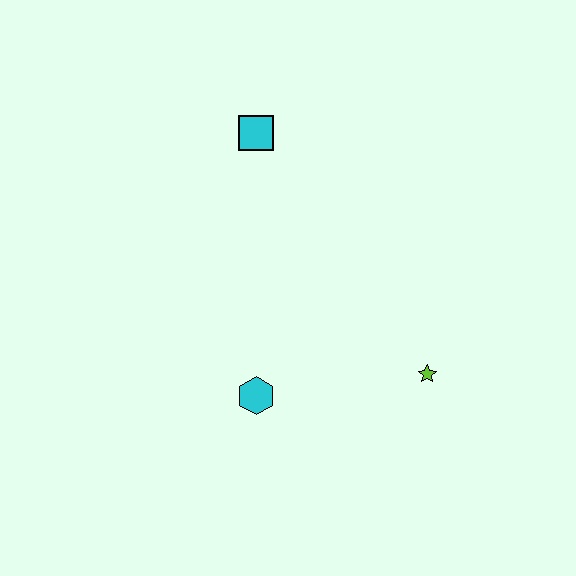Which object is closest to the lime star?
The cyan hexagon is closest to the lime star.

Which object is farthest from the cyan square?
The lime star is farthest from the cyan square.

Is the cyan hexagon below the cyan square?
Yes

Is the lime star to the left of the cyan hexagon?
No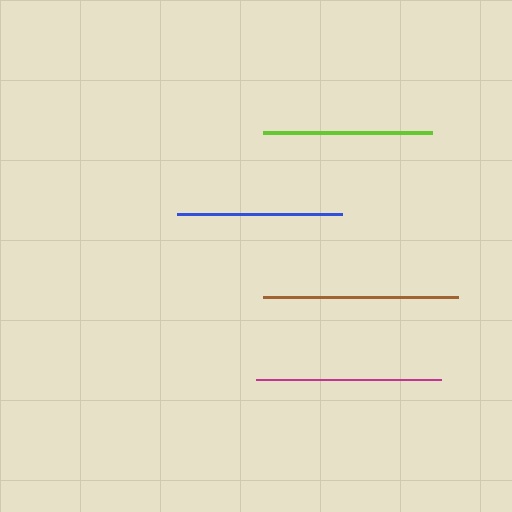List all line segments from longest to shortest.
From longest to shortest: brown, magenta, lime, blue.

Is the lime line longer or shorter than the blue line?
The lime line is longer than the blue line.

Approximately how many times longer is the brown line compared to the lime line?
The brown line is approximately 1.2 times the length of the lime line.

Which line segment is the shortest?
The blue line is the shortest at approximately 166 pixels.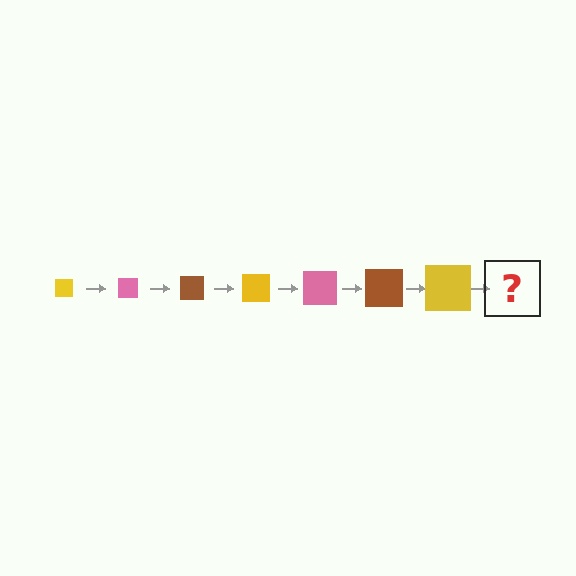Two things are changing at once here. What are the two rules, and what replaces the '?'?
The two rules are that the square grows larger each step and the color cycles through yellow, pink, and brown. The '?' should be a pink square, larger than the previous one.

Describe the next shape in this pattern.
It should be a pink square, larger than the previous one.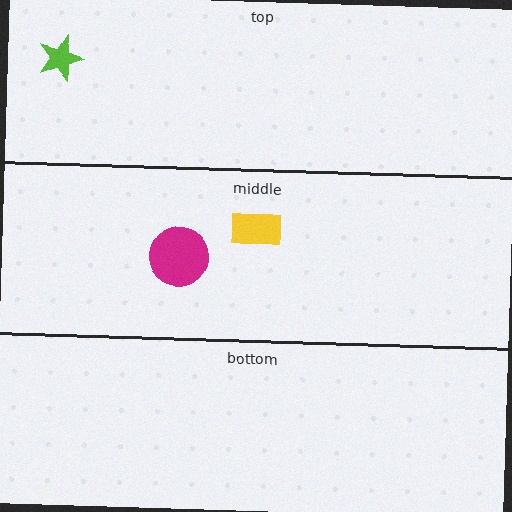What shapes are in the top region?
The lime star.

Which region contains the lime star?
The top region.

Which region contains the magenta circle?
The middle region.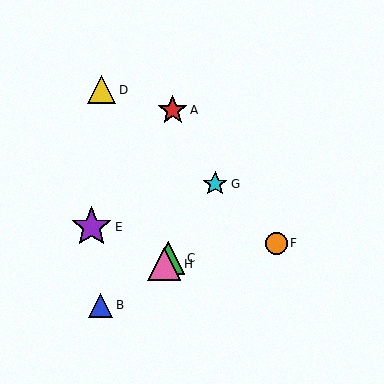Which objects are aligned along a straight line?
Objects C, G, H are aligned along a straight line.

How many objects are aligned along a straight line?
3 objects (C, G, H) are aligned along a straight line.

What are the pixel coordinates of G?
Object G is at (215, 184).